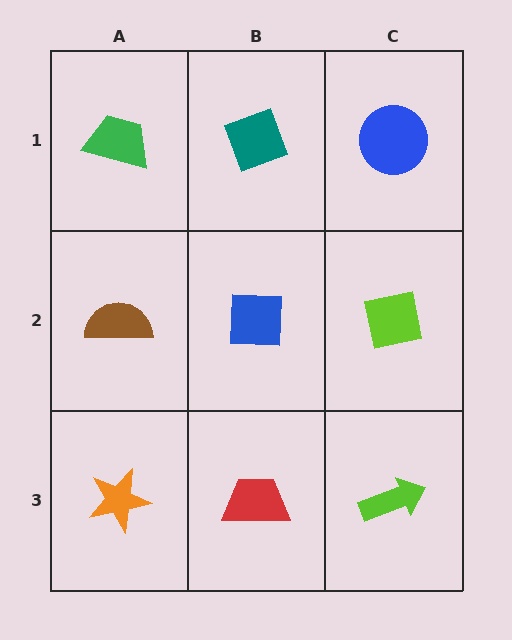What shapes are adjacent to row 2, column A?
A green trapezoid (row 1, column A), an orange star (row 3, column A), a blue square (row 2, column B).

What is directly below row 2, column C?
A lime arrow.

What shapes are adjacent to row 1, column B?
A blue square (row 2, column B), a green trapezoid (row 1, column A), a blue circle (row 1, column C).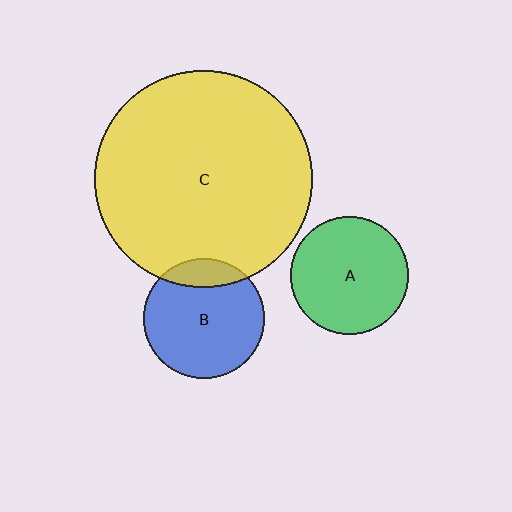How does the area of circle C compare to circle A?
Approximately 3.4 times.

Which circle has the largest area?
Circle C (yellow).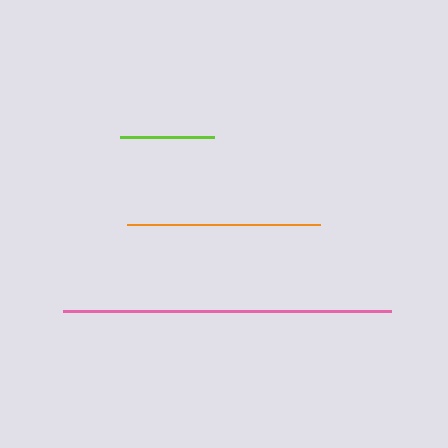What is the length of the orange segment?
The orange segment is approximately 193 pixels long.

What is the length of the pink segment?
The pink segment is approximately 329 pixels long.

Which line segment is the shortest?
The lime line is the shortest at approximately 94 pixels.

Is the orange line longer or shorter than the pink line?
The pink line is longer than the orange line.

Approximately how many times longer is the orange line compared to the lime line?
The orange line is approximately 2.0 times the length of the lime line.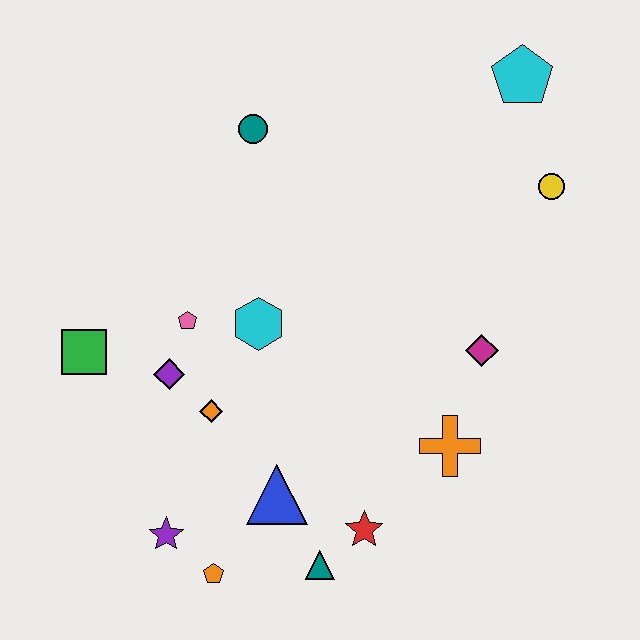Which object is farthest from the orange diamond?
The cyan pentagon is farthest from the orange diamond.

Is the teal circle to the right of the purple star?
Yes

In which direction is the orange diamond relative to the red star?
The orange diamond is to the left of the red star.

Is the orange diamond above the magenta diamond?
No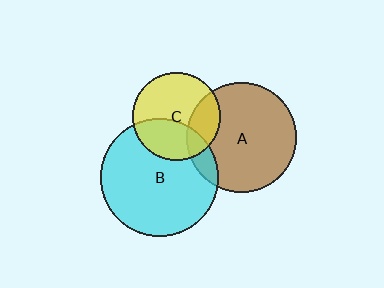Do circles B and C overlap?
Yes.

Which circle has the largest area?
Circle B (cyan).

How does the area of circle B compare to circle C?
Approximately 1.8 times.